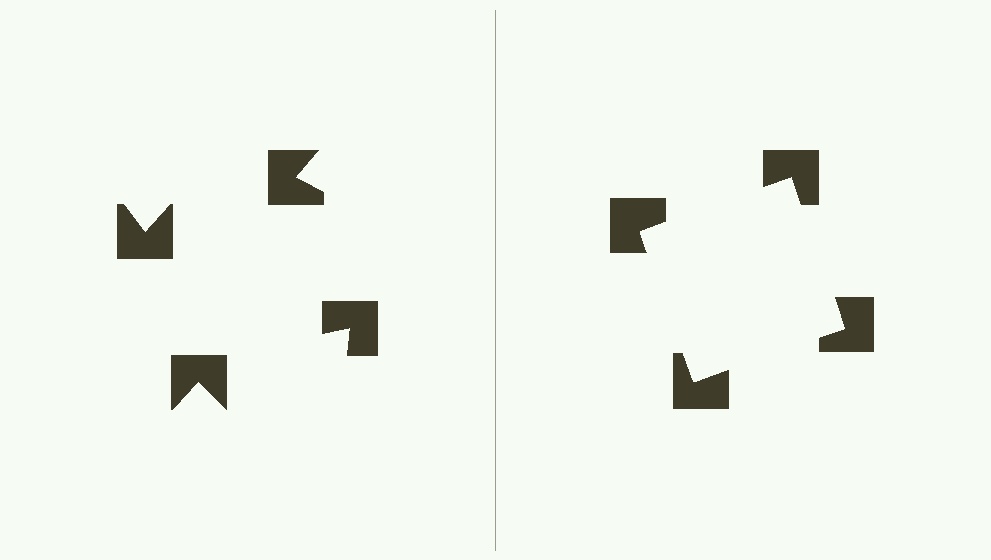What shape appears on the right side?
An illusory square.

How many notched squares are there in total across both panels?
8 — 4 on each side.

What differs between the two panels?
The notched squares are positioned identically on both sides; only the wedge orientations differ. On the right they align to a square; on the left they are misaligned.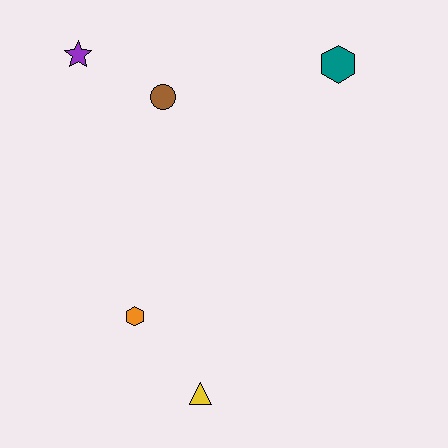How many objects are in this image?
There are 5 objects.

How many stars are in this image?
There is 1 star.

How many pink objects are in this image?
There are no pink objects.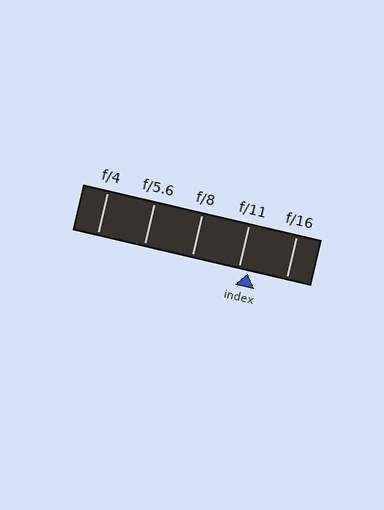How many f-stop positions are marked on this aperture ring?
There are 5 f-stop positions marked.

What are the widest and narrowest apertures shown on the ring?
The widest aperture shown is f/4 and the narrowest is f/16.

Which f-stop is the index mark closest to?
The index mark is closest to f/11.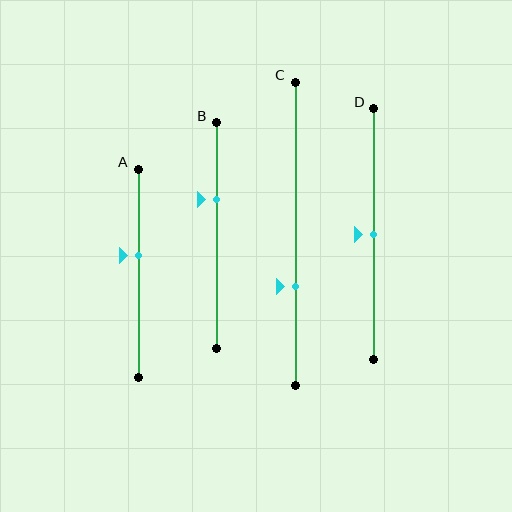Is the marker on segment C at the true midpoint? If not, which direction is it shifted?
No, the marker on segment C is shifted downward by about 17% of the segment length.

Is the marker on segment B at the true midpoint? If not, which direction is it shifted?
No, the marker on segment B is shifted upward by about 16% of the segment length.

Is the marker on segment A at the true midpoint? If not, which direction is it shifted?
No, the marker on segment A is shifted upward by about 9% of the segment length.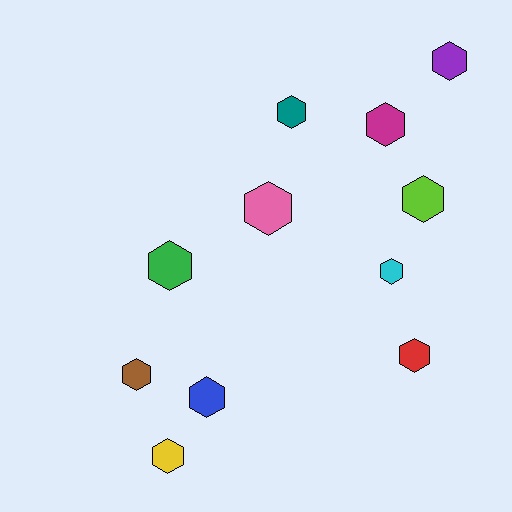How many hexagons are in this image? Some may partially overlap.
There are 11 hexagons.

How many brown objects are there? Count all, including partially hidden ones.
There is 1 brown object.